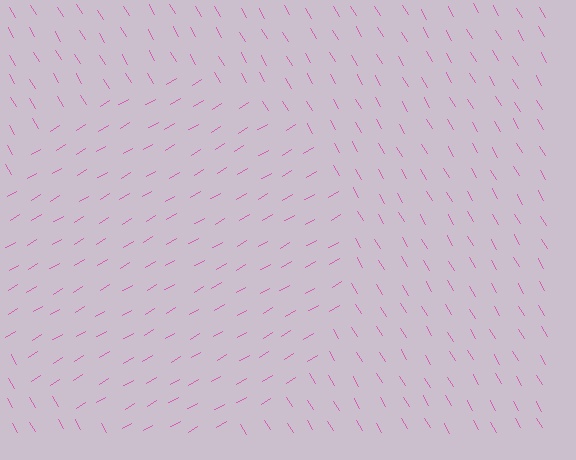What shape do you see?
I see a circle.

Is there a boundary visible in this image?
Yes, there is a texture boundary formed by a change in line orientation.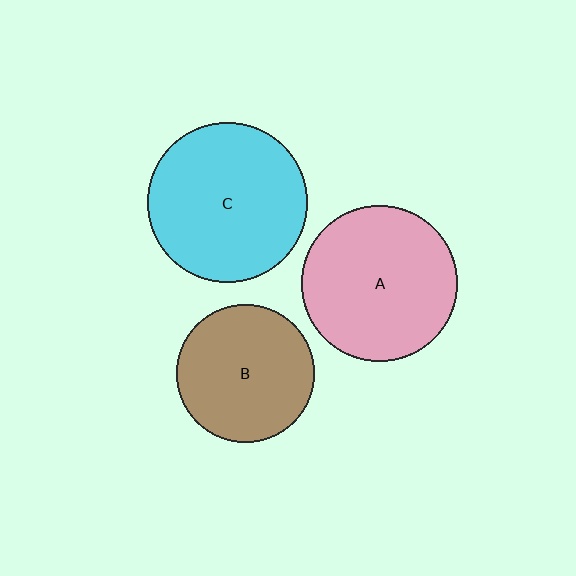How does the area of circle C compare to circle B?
Approximately 1.3 times.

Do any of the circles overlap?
No, none of the circles overlap.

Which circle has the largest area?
Circle C (cyan).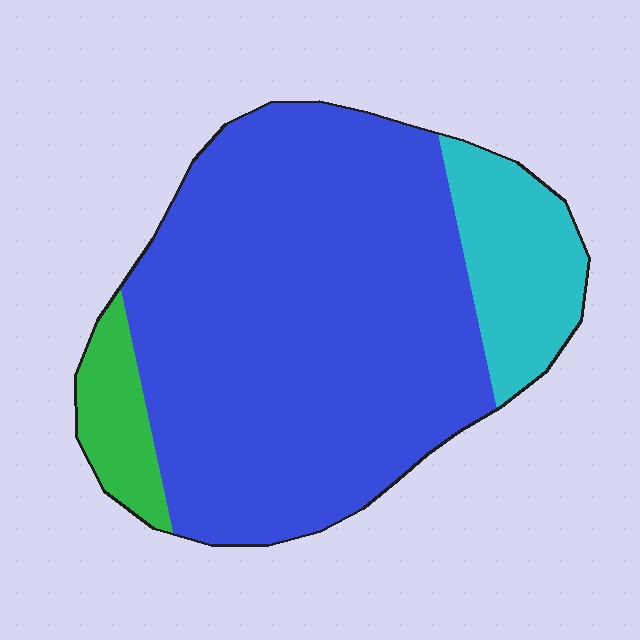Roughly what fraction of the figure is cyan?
Cyan covers roughly 15% of the figure.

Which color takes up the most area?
Blue, at roughly 75%.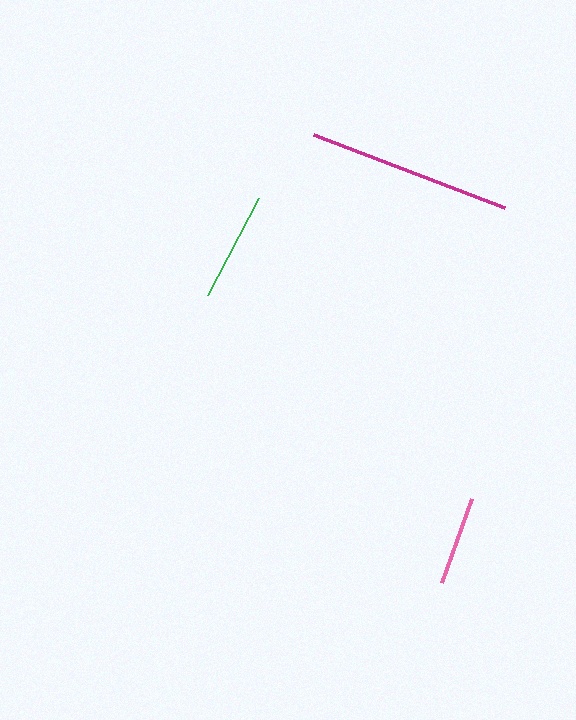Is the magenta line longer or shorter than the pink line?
The magenta line is longer than the pink line.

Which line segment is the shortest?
The pink line is the shortest at approximately 89 pixels.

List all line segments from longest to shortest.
From longest to shortest: magenta, green, pink.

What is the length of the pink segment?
The pink segment is approximately 89 pixels long.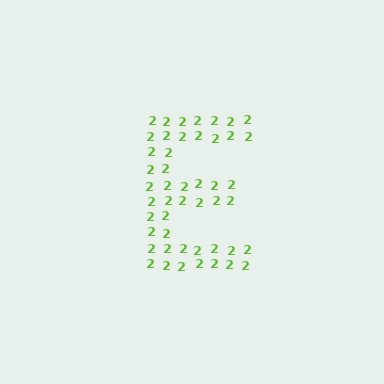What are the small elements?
The small elements are digit 2's.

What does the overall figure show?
The overall figure shows the letter E.